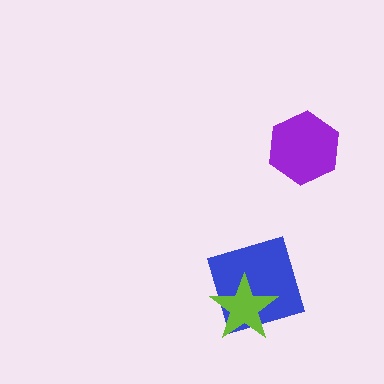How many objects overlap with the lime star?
1 object overlaps with the lime star.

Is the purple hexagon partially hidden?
No, no other shape covers it.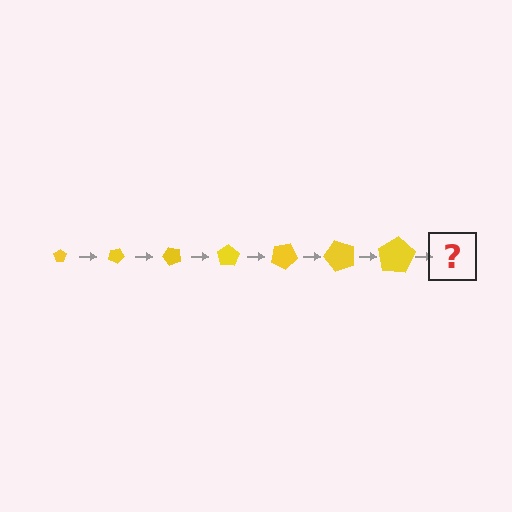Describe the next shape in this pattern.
It should be a pentagon, larger than the previous one and rotated 175 degrees from the start.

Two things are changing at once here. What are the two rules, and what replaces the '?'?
The two rules are that the pentagon grows larger each step and it rotates 25 degrees each step. The '?' should be a pentagon, larger than the previous one and rotated 175 degrees from the start.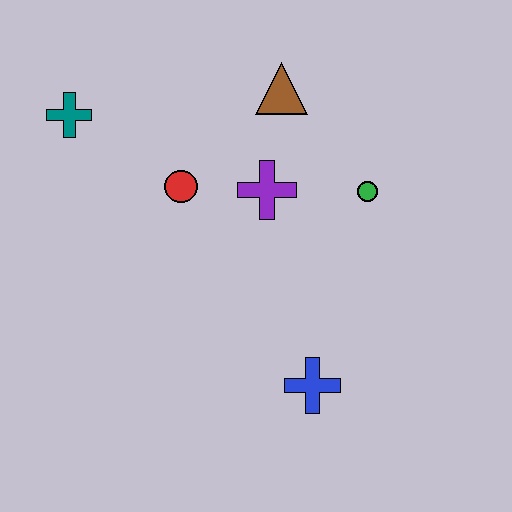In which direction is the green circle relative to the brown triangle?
The green circle is below the brown triangle.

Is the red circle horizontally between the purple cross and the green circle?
No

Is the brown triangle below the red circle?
No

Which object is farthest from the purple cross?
The teal cross is farthest from the purple cross.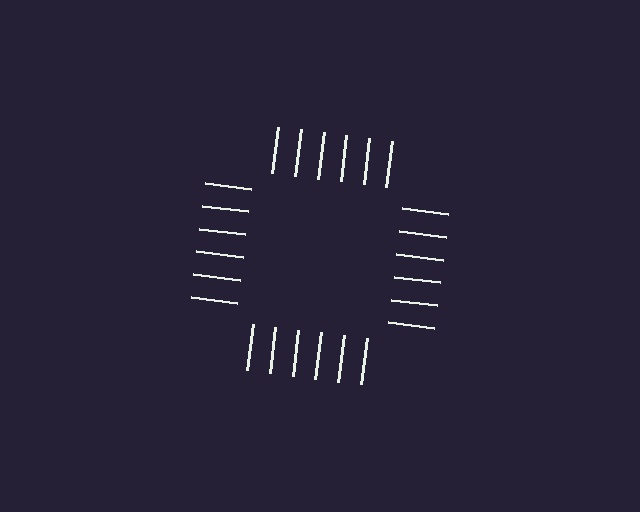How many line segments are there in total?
24 — 6 along each of the 4 edges.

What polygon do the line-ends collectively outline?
An illusory square — the line segments terminate on its edges but no continuous stroke is drawn.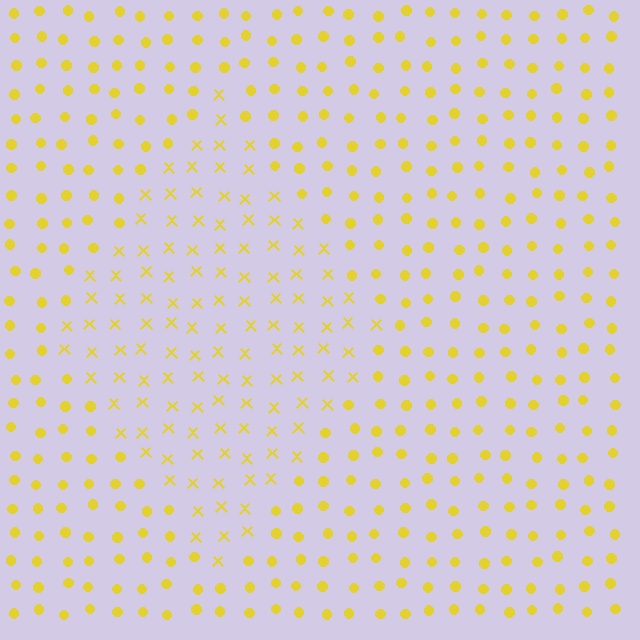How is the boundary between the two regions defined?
The boundary is defined by a change in element shape: X marks inside vs. circles outside. All elements share the same color and spacing.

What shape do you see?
I see a diamond.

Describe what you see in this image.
The image is filled with small yellow elements arranged in a uniform grid. A diamond-shaped region contains X marks, while the surrounding area contains circles. The boundary is defined purely by the change in element shape.